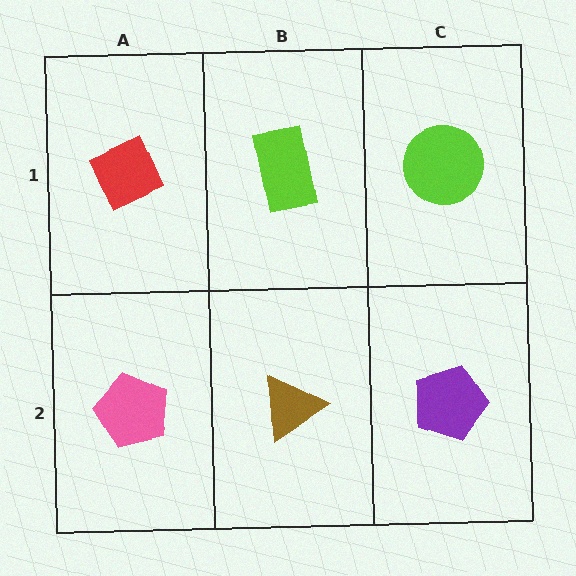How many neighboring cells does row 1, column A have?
2.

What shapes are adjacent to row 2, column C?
A lime circle (row 1, column C), a brown triangle (row 2, column B).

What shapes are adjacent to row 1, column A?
A pink pentagon (row 2, column A), a lime rectangle (row 1, column B).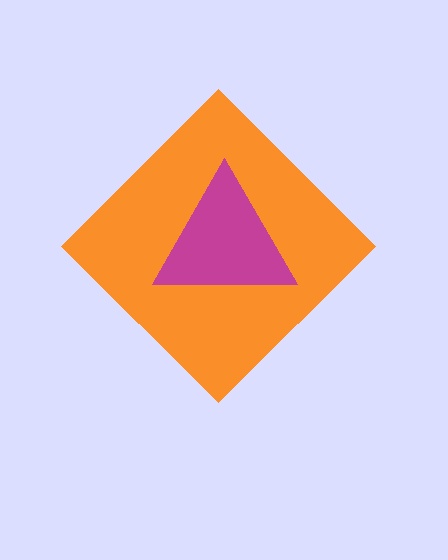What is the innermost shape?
The magenta triangle.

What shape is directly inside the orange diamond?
The magenta triangle.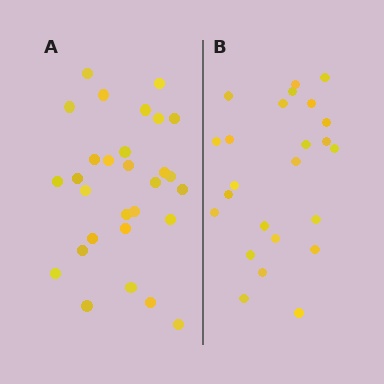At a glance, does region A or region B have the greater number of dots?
Region A (the left region) has more dots.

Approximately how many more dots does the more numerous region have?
Region A has about 5 more dots than region B.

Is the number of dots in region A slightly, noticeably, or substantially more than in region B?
Region A has only slightly more — the two regions are fairly close. The ratio is roughly 1.2 to 1.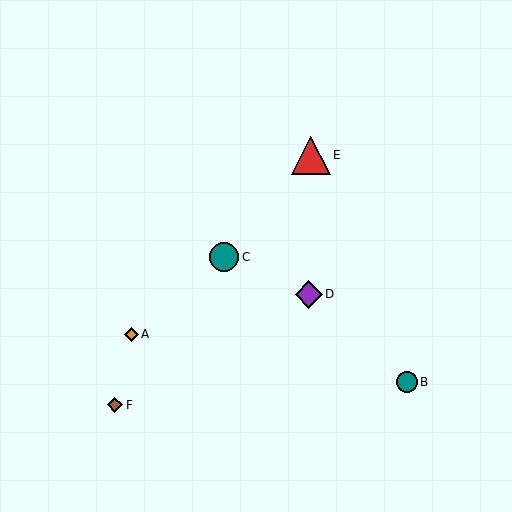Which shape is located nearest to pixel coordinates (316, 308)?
The purple diamond (labeled D) at (309, 295) is nearest to that location.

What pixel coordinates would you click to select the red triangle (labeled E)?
Click at (311, 155) to select the red triangle E.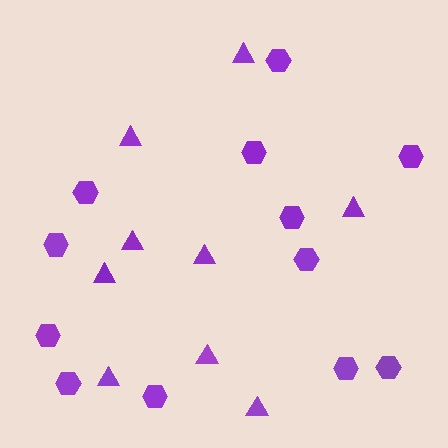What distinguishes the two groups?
There are 2 groups: one group of triangles (9) and one group of hexagons (12).